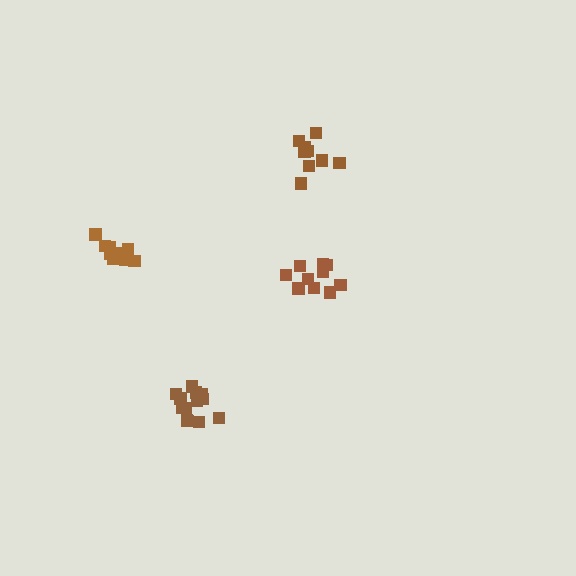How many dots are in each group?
Group 1: 10 dots, Group 2: 10 dots, Group 3: 14 dots, Group 4: 10 dots (44 total).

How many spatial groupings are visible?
There are 4 spatial groupings.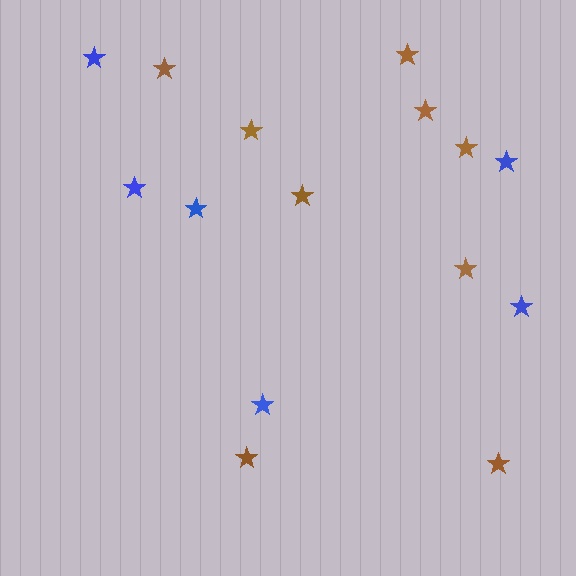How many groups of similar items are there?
There are 2 groups: one group of blue stars (6) and one group of brown stars (9).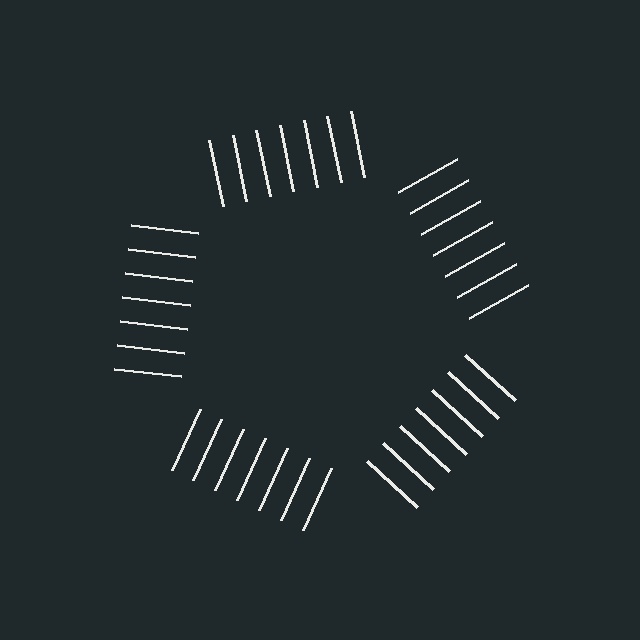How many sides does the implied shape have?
5 sides — the line-ends trace a pentagon.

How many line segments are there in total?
35 — 7 along each of the 5 edges.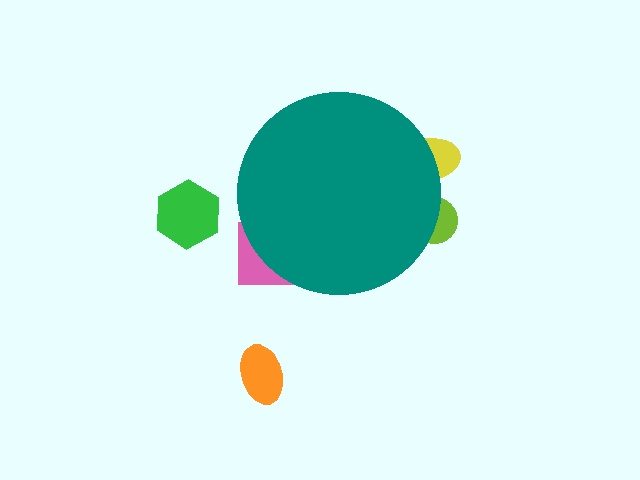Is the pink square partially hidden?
Yes, the pink square is partially hidden behind the teal circle.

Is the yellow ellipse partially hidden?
Yes, the yellow ellipse is partially hidden behind the teal circle.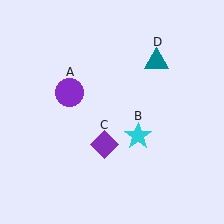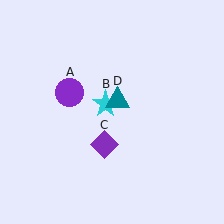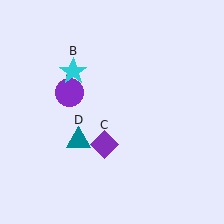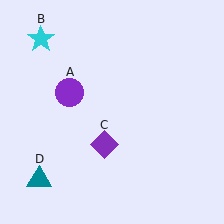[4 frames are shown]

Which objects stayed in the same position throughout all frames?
Purple circle (object A) and purple diamond (object C) remained stationary.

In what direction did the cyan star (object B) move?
The cyan star (object B) moved up and to the left.